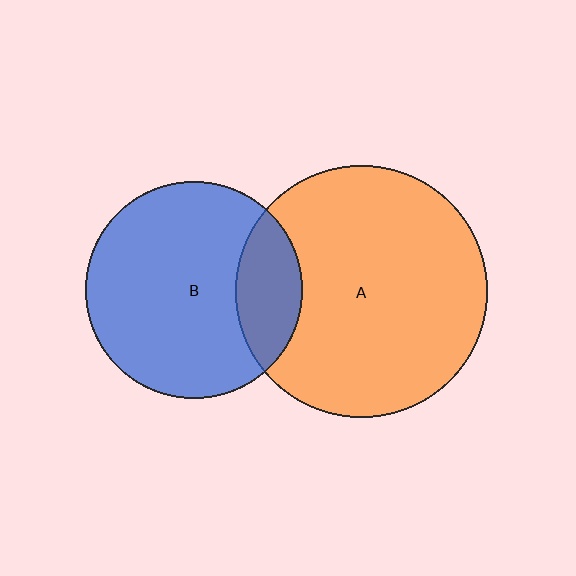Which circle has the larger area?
Circle A (orange).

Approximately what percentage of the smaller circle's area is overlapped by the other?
Approximately 20%.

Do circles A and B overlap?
Yes.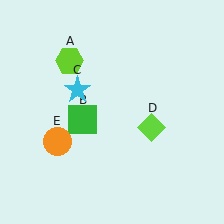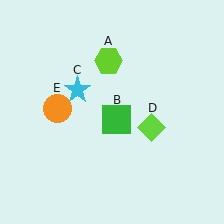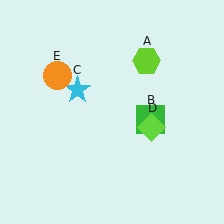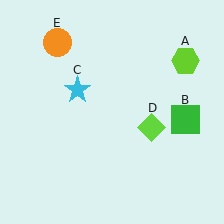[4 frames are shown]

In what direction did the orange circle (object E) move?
The orange circle (object E) moved up.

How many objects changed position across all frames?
3 objects changed position: lime hexagon (object A), green square (object B), orange circle (object E).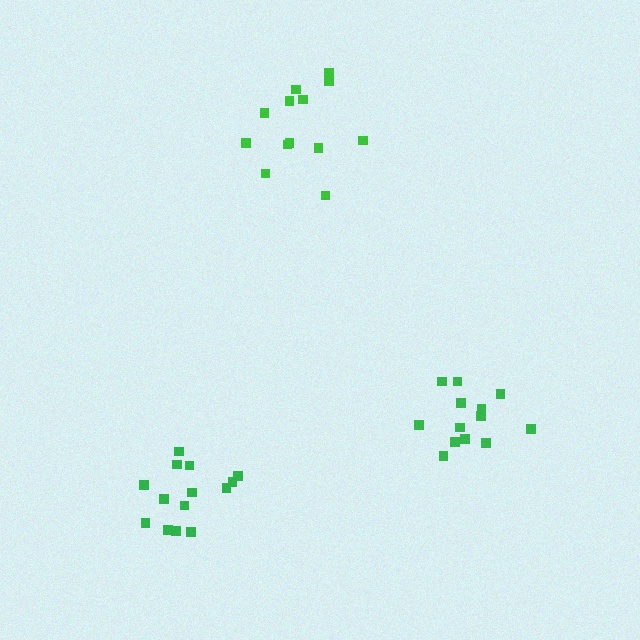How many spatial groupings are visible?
There are 3 spatial groupings.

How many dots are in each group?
Group 1: 13 dots, Group 2: 13 dots, Group 3: 14 dots (40 total).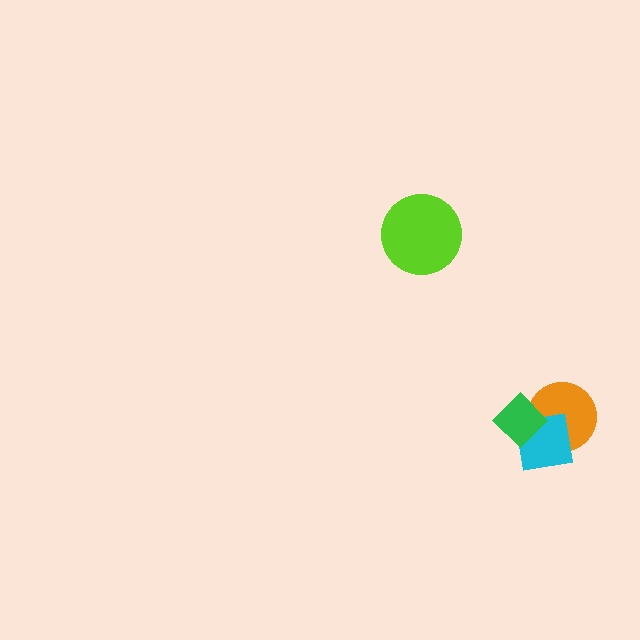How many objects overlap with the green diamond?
2 objects overlap with the green diamond.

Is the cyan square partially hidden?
Yes, it is partially covered by another shape.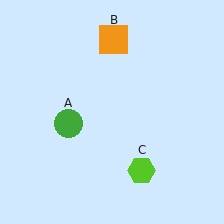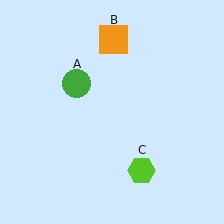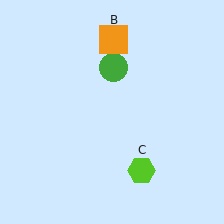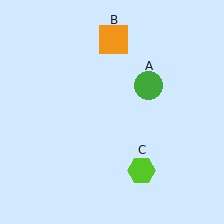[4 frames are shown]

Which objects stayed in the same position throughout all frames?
Orange square (object B) and lime hexagon (object C) remained stationary.